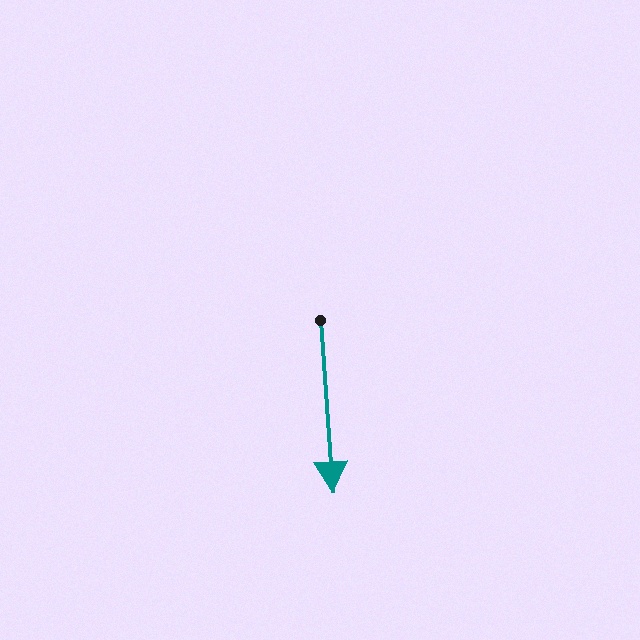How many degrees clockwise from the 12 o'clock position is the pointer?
Approximately 176 degrees.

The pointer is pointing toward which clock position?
Roughly 6 o'clock.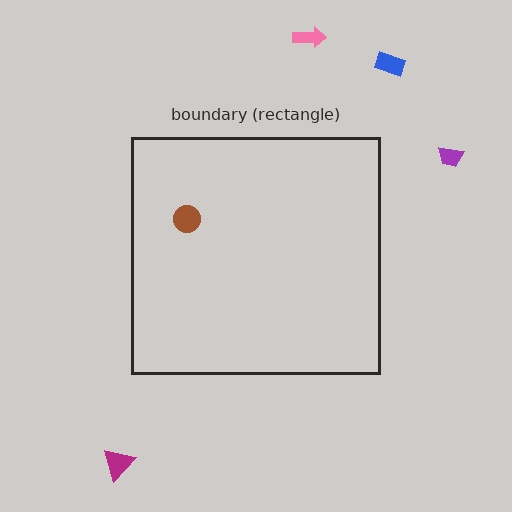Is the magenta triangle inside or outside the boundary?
Outside.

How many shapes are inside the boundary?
1 inside, 4 outside.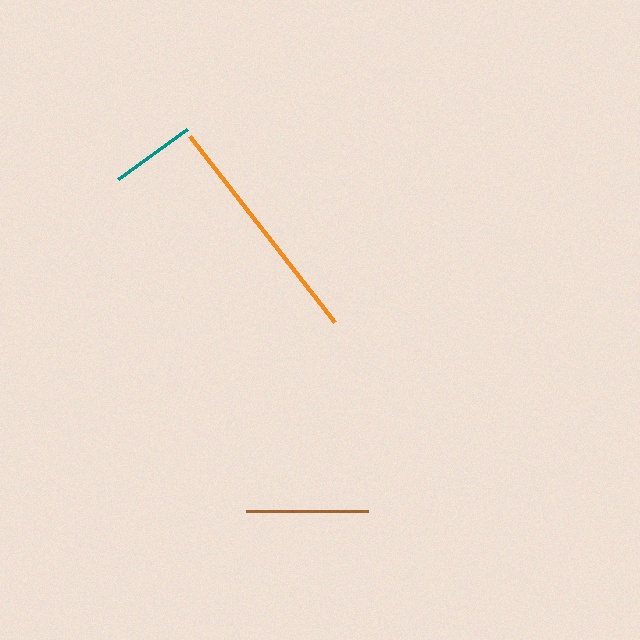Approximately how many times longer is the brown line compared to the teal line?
The brown line is approximately 1.4 times the length of the teal line.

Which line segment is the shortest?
The teal line is the shortest at approximately 85 pixels.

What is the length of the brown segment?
The brown segment is approximately 122 pixels long.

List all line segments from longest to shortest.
From longest to shortest: orange, brown, teal.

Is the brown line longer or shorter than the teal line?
The brown line is longer than the teal line.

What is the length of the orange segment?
The orange segment is approximately 236 pixels long.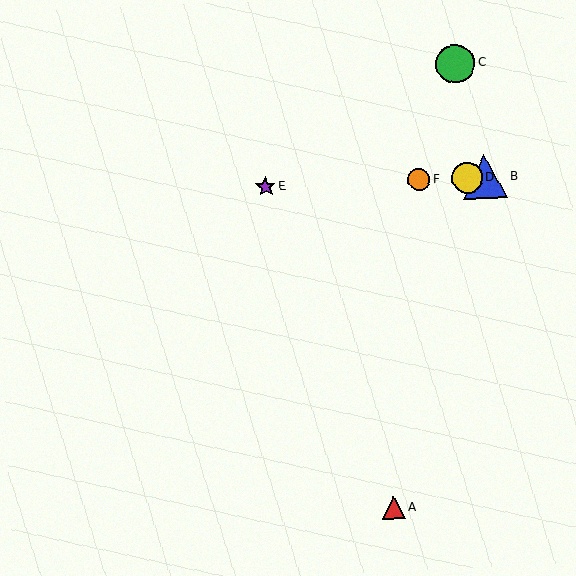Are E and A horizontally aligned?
No, E is at y≈187 and A is at y≈507.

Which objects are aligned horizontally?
Objects B, D, E, F are aligned horizontally.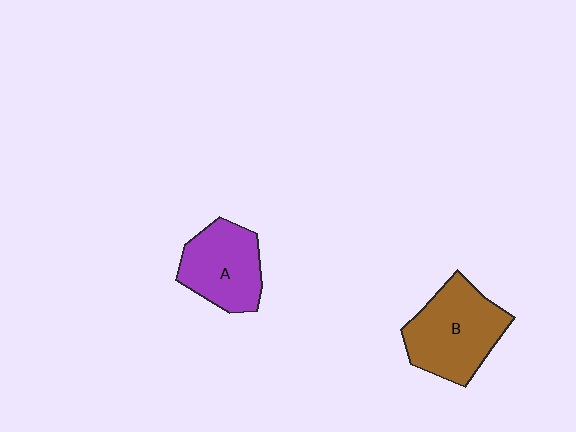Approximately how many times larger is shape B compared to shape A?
Approximately 1.2 times.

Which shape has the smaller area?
Shape A (purple).